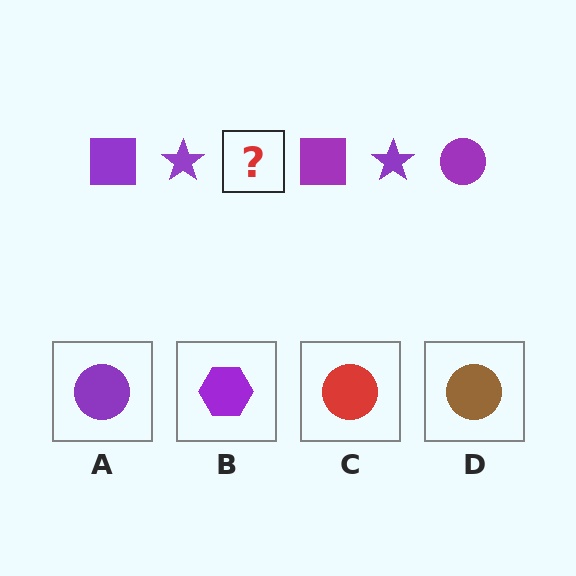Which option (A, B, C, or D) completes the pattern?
A.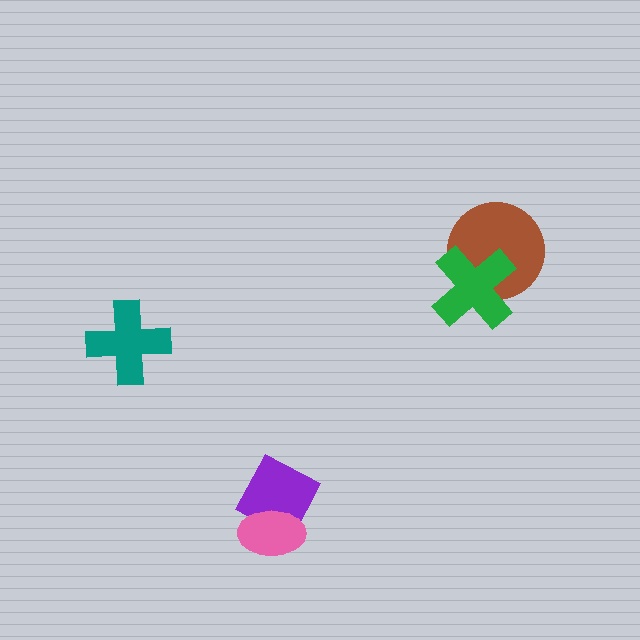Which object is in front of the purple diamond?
The pink ellipse is in front of the purple diamond.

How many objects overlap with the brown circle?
1 object overlaps with the brown circle.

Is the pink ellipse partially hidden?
No, no other shape covers it.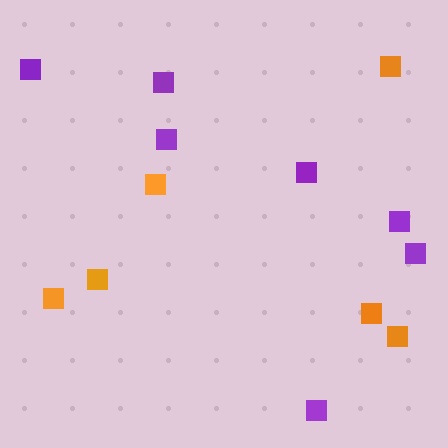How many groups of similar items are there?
There are 2 groups: one group of orange squares (6) and one group of purple squares (7).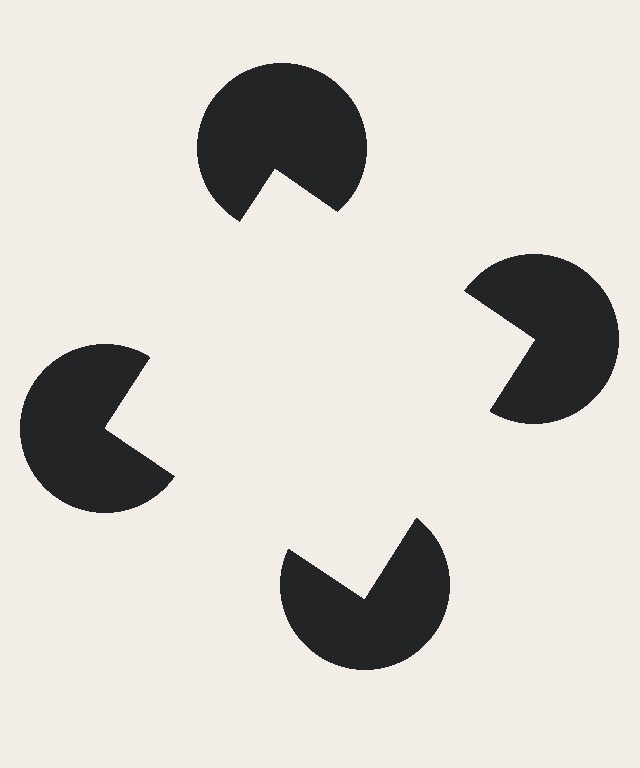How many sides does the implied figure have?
4 sides.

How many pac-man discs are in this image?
There are 4 — one at each vertex of the illusory square.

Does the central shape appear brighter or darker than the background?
It typically appears slightly brighter than the background, even though no actual brightness change is drawn.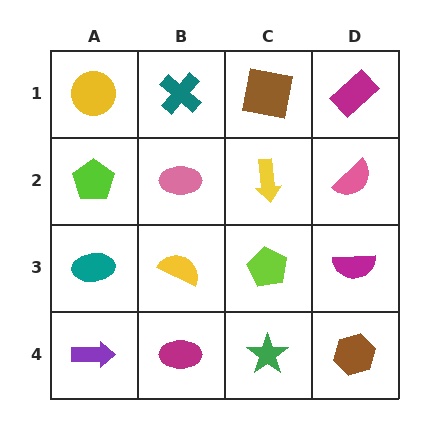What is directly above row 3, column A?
A lime pentagon.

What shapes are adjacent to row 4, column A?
A teal ellipse (row 3, column A), a magenta ellipse (row 4, column B).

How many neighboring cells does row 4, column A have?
2.